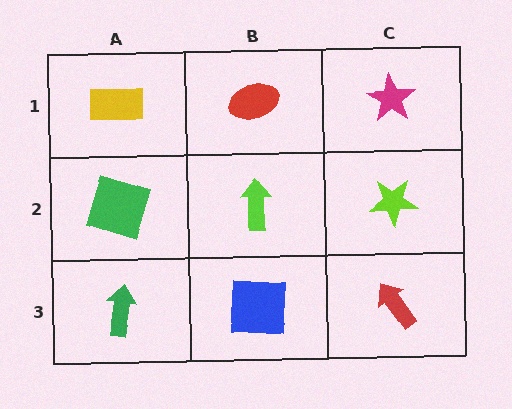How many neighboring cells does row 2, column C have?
3.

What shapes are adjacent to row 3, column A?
A green square (row 2, column A), a blue square (row 3, column B).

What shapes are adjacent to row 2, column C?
A magenta star (row 1, column C), a red arrow (row 3, column C), a lime arrow (row 2, column B).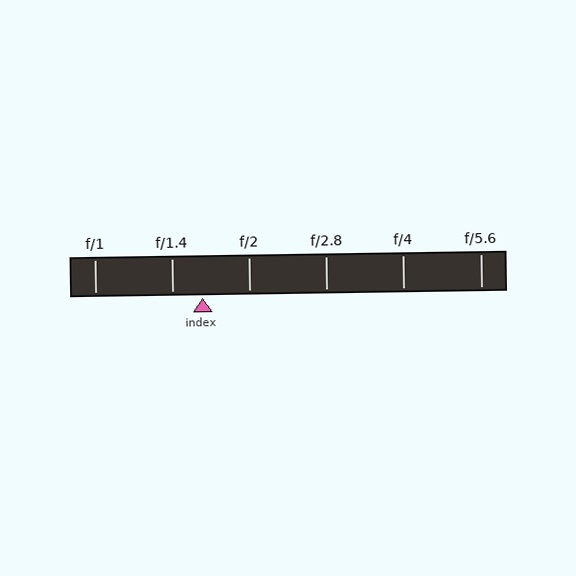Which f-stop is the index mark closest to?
The index mark is closest to f/1.4.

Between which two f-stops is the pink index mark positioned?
The index mark is between f/1.4 and f/2.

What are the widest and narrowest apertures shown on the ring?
The widest aperture shown is f/1 and the narrowest is f/5.6.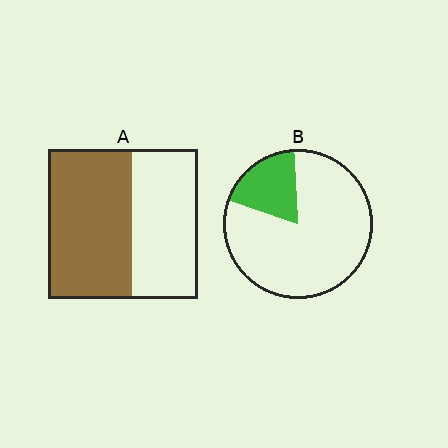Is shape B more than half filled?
No.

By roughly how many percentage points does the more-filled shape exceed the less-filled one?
By roughly 35 percentage points (A over B).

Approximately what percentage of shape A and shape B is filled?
A is approximately 55% and B is approximately 20%.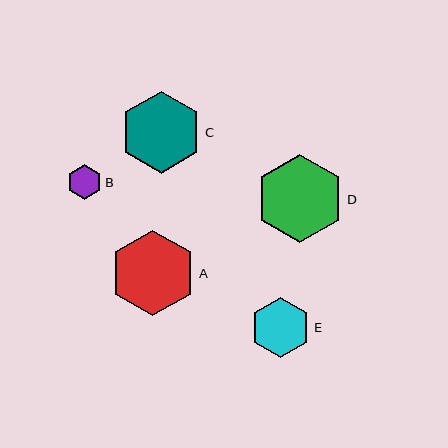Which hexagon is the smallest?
Hexagon B is the smallest with a size of approximately 34 pixels.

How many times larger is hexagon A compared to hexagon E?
Hexagon A is approximately 1.4 times the size of hexagon E.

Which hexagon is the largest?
Hexagon D is the largest with a size of approximately 89 pixels.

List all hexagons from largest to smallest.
From largest to smallest: D, A, C, E, B.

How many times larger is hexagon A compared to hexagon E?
Hexagon A is approximately 1.4 times the size of hexagon E.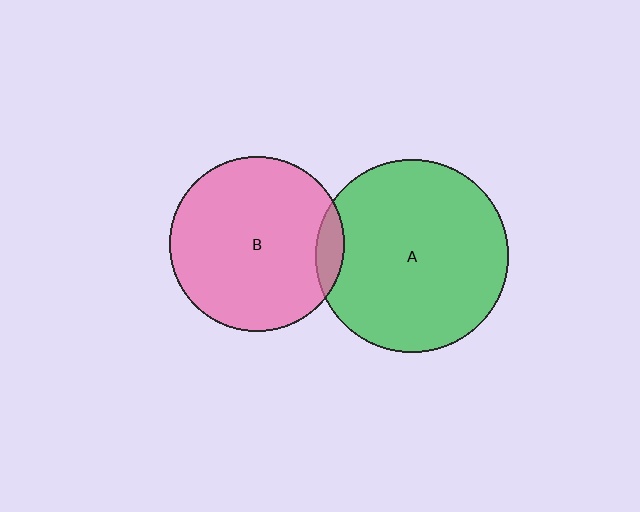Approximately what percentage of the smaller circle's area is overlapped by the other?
Approximately 10%.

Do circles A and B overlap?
Yes.